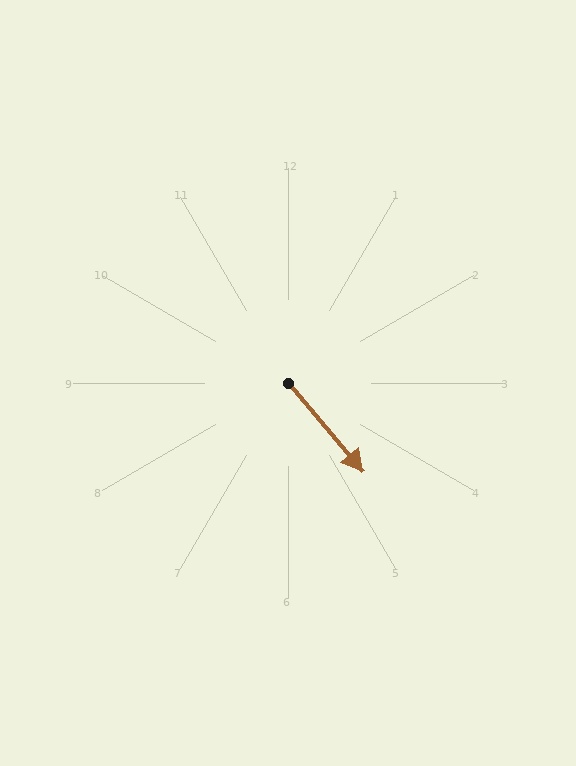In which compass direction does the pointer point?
Southeast.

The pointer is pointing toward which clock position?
Roughly 5 o'clock.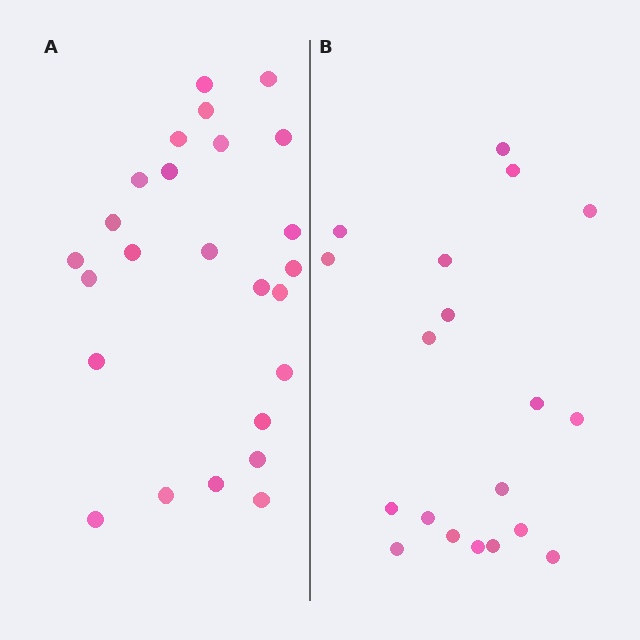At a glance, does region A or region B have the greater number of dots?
Region A (the left region) has more dots.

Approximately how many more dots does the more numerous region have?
Region A has about 6 more dots than region B.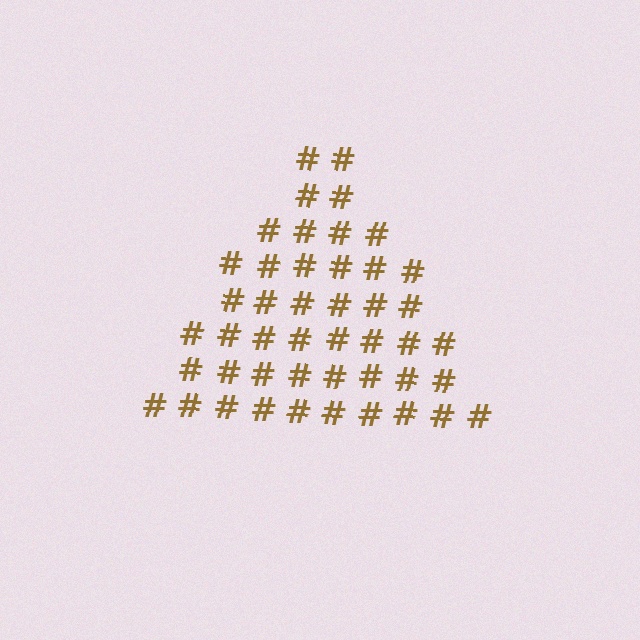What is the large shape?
The large shape is a triangle.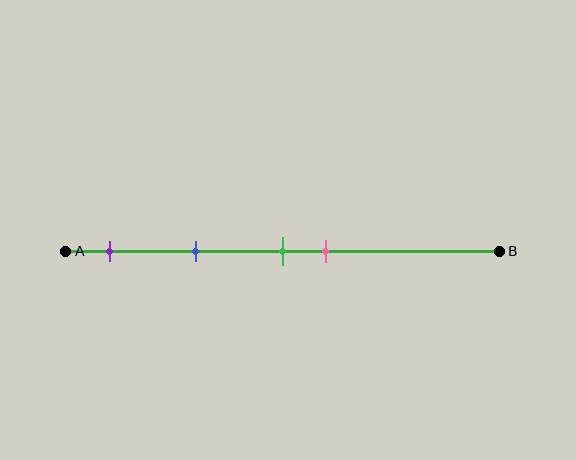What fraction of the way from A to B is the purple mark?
The purple mark is approximately 10% (0.1) of the way from A to B.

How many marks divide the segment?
There are 4 marks dividing the segment.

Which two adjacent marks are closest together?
The green and pink marks are the closest adjacent pair.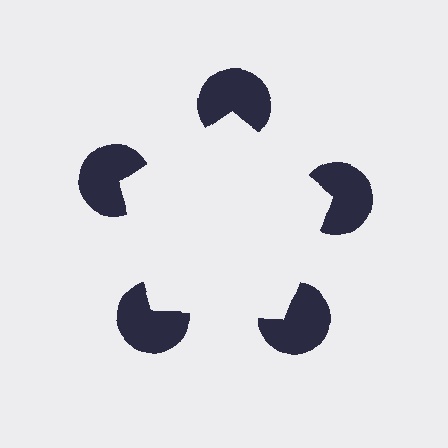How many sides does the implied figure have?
5 sides.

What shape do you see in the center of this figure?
An illusory pentagon — its edges are inferred from the aligned wedge cuts in the pac-man discs, not physically drawn.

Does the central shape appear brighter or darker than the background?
It typically appears slightly brighter than the background, even though no actual brightness change is drawn.